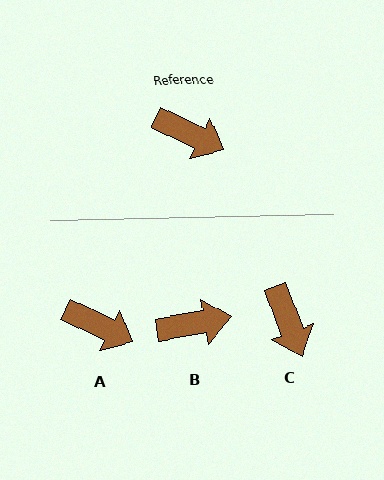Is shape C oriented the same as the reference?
No, it is off by about 43 degrees.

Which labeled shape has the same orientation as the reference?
A.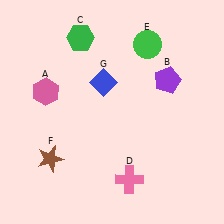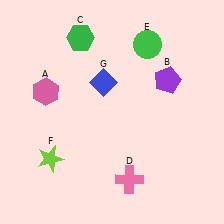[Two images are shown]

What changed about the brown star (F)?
In Image 1, F is brown. In Image 2, it changed to lime.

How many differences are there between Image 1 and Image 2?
There is 1 difference between the two images.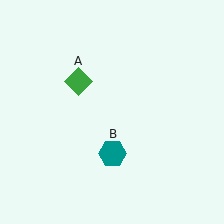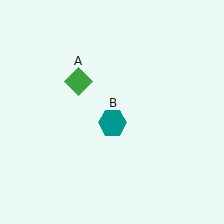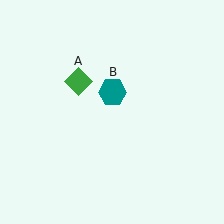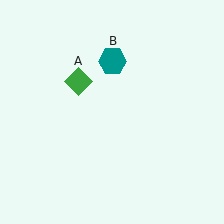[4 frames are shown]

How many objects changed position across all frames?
1 object changed position: teal hexagon (object B).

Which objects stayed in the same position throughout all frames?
Green diamond (object A) remained stationary.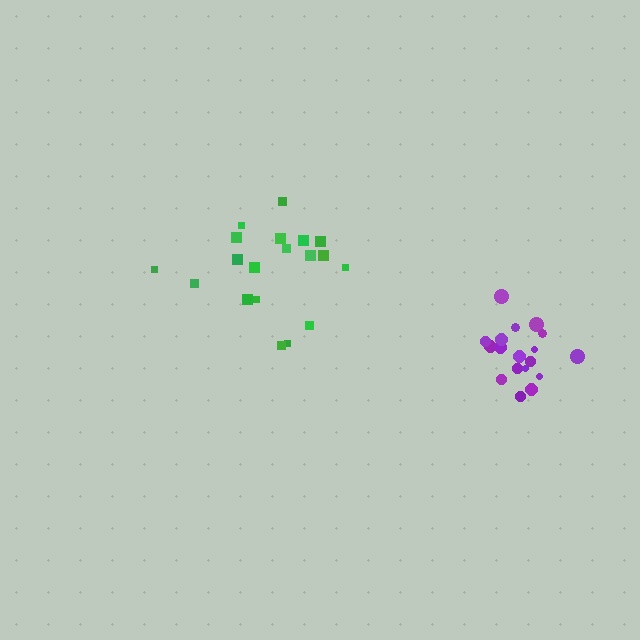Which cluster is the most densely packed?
Purple.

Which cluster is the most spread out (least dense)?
Green.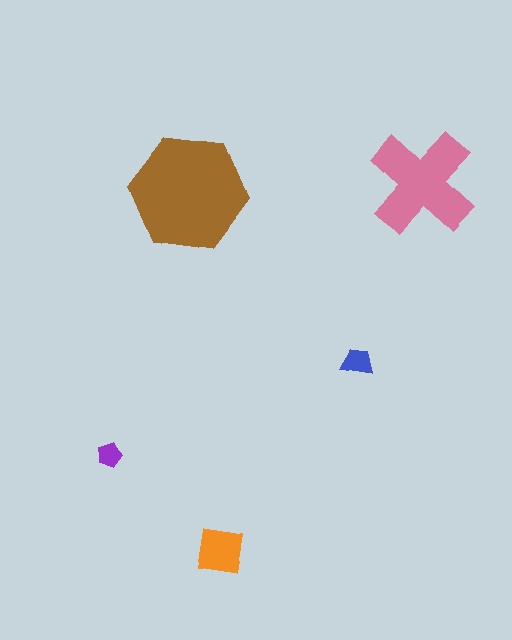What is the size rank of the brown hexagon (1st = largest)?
1st.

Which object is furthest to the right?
The pink cross is rightmost.